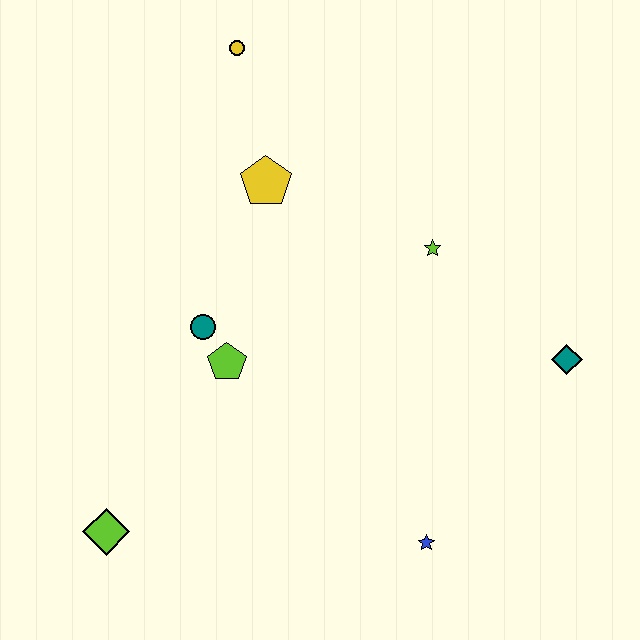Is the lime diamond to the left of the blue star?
Yes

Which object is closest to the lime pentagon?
The teal circle is closest to the lime pentagon.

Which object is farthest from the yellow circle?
The blue star is farthest from the yellow circle.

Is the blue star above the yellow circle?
No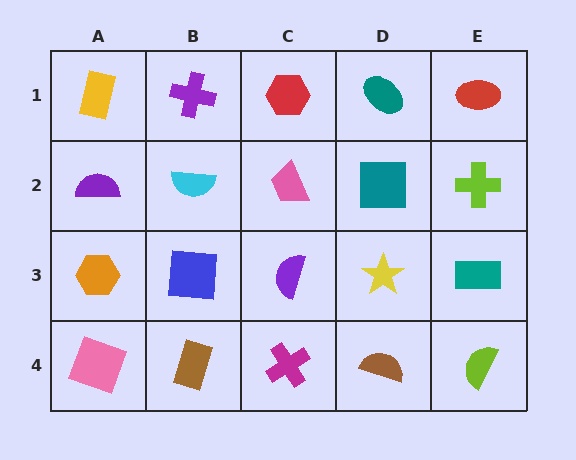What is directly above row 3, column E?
A lime cross.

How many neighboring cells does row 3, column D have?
4.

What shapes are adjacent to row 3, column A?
A purple semicircle (row 2, column A), a pink square (row 4, column A), a blue square (row 3, column B).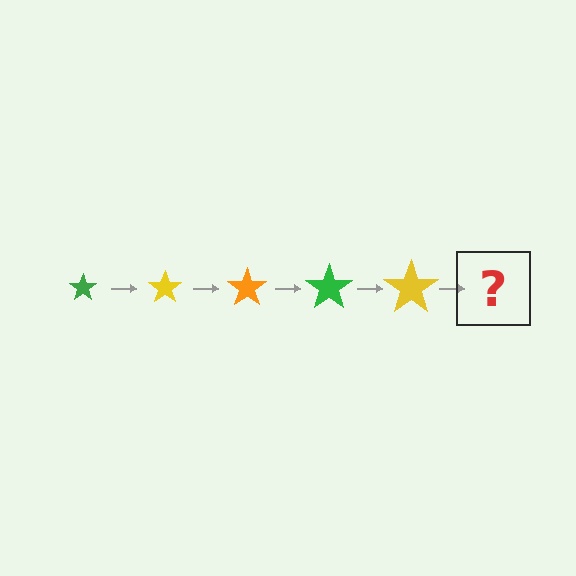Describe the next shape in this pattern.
It should be an orange star, larger than the previous one.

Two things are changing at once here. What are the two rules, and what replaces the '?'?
The two rules are that the star grows larger each step and the color cycles through green, yellow, and orange. The '?' should be an orange star, larger than the previous one.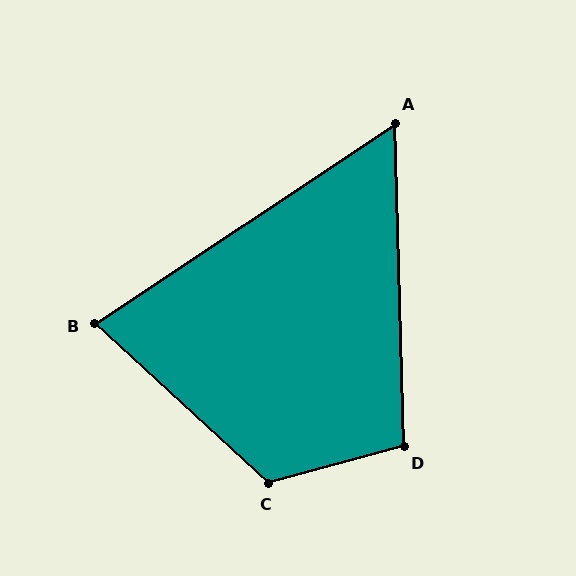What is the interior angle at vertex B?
Approximately 76 degrees (acute).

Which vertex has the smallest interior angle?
A, at approximately 58 degrees.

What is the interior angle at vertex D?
Approximately 104 degrees (obtuse).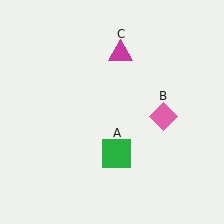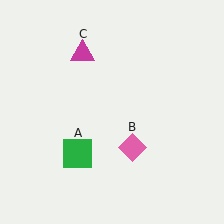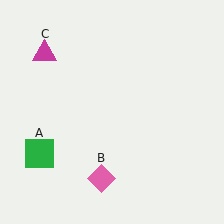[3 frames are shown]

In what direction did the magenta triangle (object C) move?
The magenta triangle (object C) moved left.